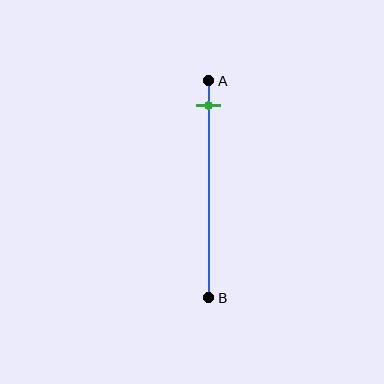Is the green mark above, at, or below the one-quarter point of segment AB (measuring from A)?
The green mark is above the one-quarter point of segment AB.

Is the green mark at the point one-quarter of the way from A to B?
No, the mark is at about 10% from A, not at the 25% one-quarter point.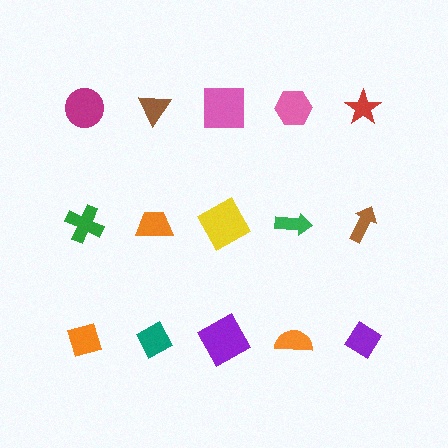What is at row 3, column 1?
An orange diamond.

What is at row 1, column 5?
A red star.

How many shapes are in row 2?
5 shapes.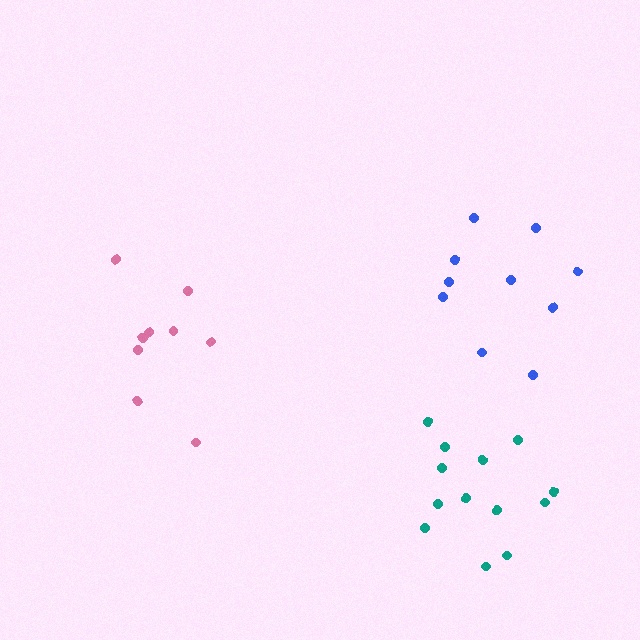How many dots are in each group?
Group 1: 10 dots, Group 2: 13 dots, Group 3: 9 dots (32 total).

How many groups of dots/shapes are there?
There are 3 groups.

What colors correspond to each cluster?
The clusters are colored: blue, teal, pink.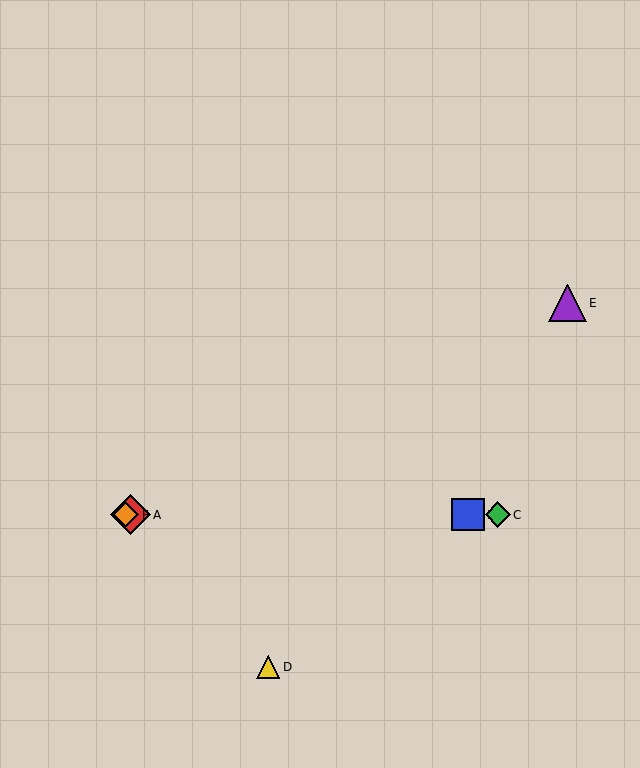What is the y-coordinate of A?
Object A is at y≈515.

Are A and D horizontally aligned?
No, A is at y≈515 and D is at y≈667.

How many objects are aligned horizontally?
4 objects (A, B, C, F) are aligned horizontally.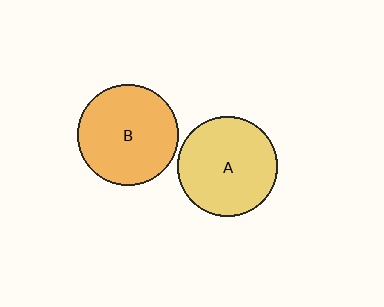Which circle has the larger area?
Circle B (orange).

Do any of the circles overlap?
No, none of the circles overlap.